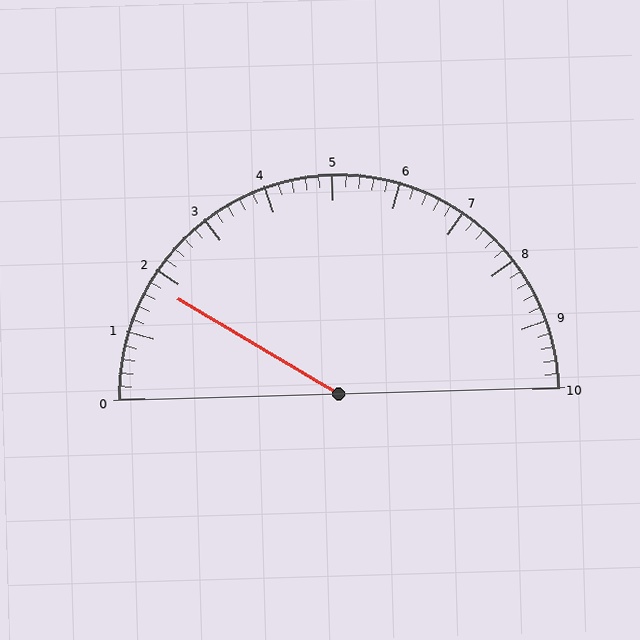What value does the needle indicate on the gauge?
The needle indicates approximately 1.8.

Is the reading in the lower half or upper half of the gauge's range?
The reading is in the lower half of the range (0 to 10).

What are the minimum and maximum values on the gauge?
The gauge ranges from 0 to 10.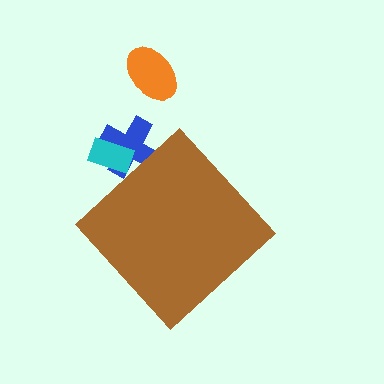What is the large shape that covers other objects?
A brown diamond.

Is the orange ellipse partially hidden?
No, the orange ellipse is fully visible.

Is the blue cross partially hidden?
Yes, the blue cross is partially hidden behind the brown diamond.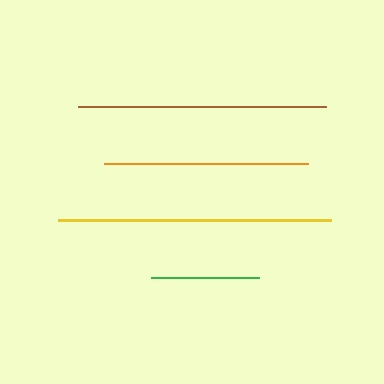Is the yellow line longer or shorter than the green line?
The yellow line is longer than the green line.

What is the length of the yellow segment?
The yellow segment is approximately 274 pixels long.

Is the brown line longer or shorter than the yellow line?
The yellow line is longer than the brown line.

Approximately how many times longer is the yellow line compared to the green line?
The yellow line is approximately 2.5 times the length of the green line.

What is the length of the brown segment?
The brown segment is approximately 248 pixels long.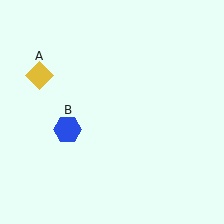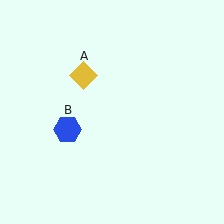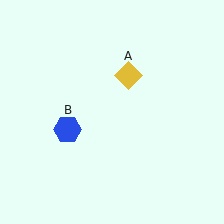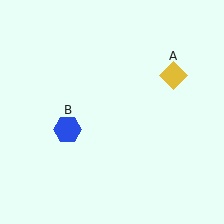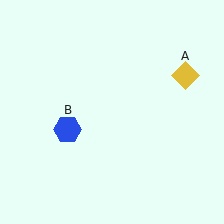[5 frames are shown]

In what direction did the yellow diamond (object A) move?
The yellow diamond (object A) moved right.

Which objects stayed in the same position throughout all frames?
Blue hexagon (object B) remained stationary.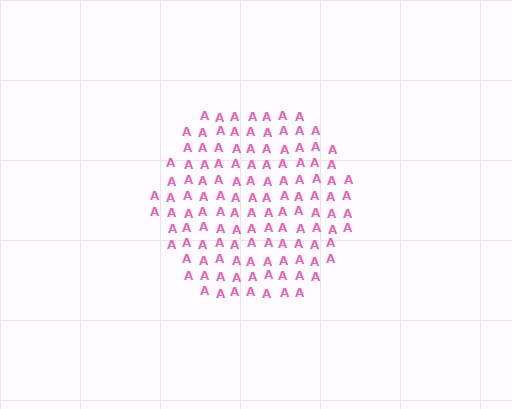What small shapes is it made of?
It is made of small letter A's.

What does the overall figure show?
The overall figure shows a hexagon.